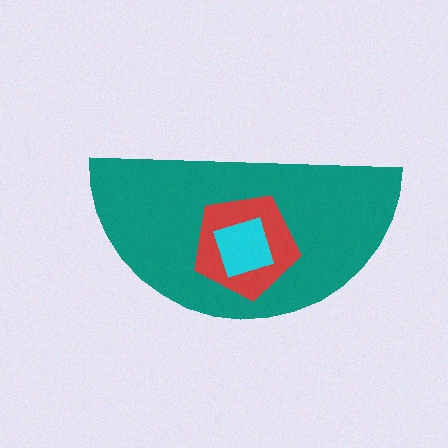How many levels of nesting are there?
3.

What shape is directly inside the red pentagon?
The cyan diamond.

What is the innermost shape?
The cyan diamond.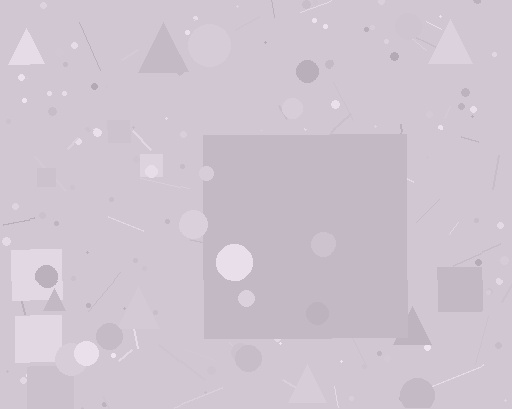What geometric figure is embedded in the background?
A square is embedded in the background.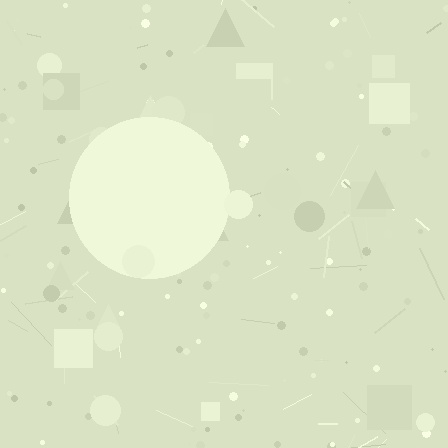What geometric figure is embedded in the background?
A circle is embedded in the background.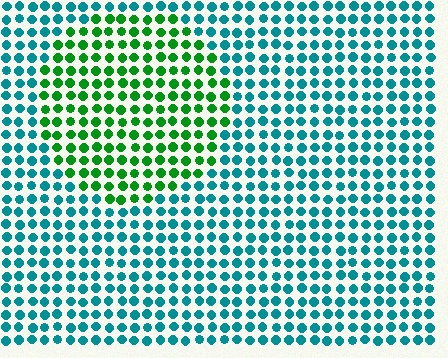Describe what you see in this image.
The image is filled with small teal elements in a uniform arrangement. A circle-shaped region is visible where the elements are tinted to a slightly different hue, forming a subtle color boundary.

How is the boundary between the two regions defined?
The boundary is defined purely by a slight shift in hue (about 53 degrees). Spacing, size, and orientation are identical on both sides.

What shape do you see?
I see a circle.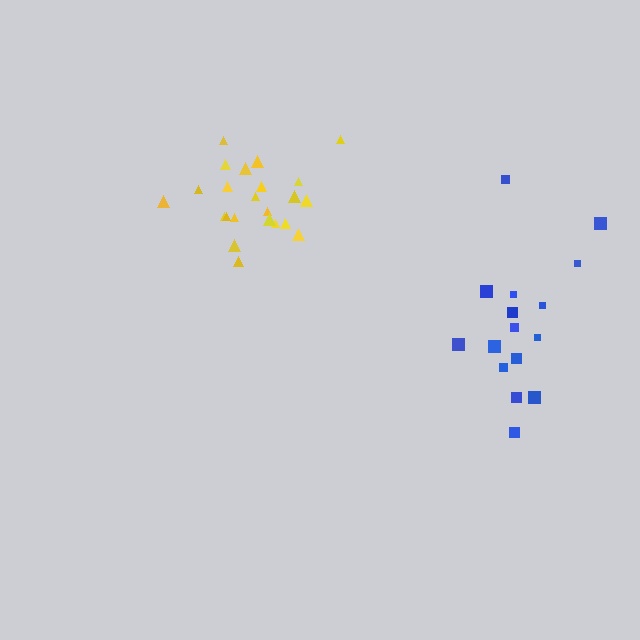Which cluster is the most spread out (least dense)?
Blue.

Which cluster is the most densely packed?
Yellow.